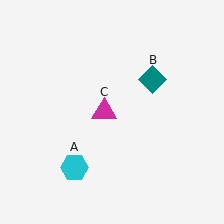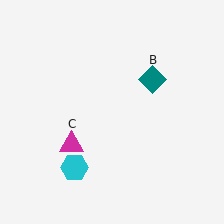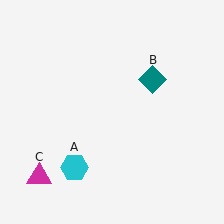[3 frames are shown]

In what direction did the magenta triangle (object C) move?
The magenta triangle (object C) moved down and to the left.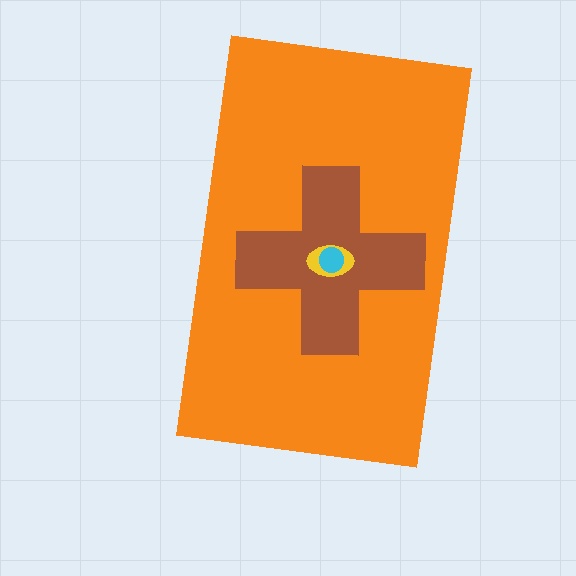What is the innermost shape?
The cyan circle.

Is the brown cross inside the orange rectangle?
Yes.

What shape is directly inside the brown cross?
The yellow ellipse.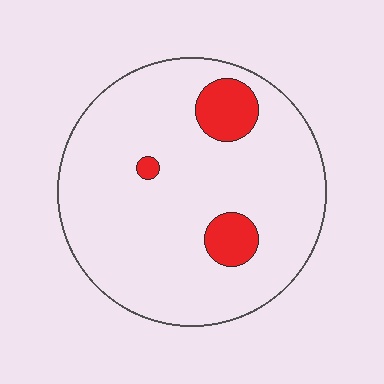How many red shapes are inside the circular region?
3.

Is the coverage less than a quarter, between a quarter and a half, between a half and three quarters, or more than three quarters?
Less than a quarter.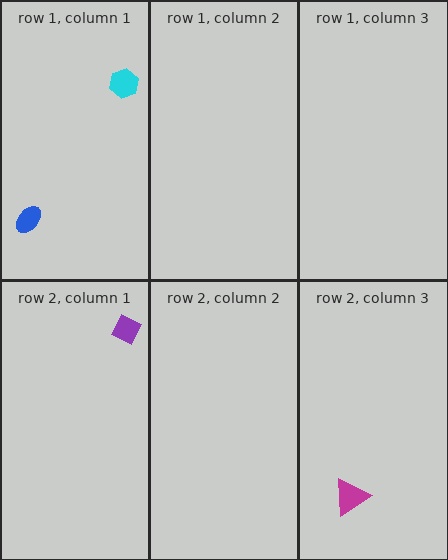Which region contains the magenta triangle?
The row 2, column 3 region.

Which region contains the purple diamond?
The row 2, column 1 region.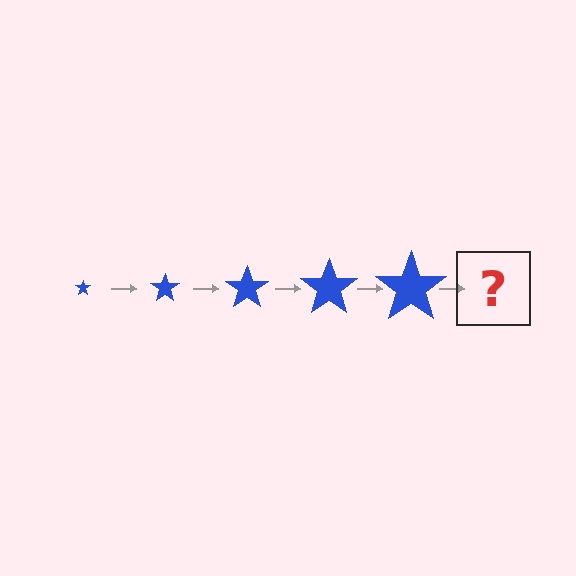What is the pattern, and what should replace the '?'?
The pattern is that the star gets progressively larger each step. The '?' should be a blue star, larger than the previous one.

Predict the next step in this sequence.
The next step is a blue star, larger than the previous one.